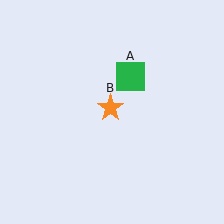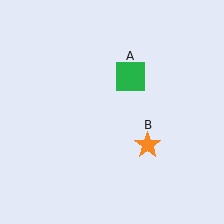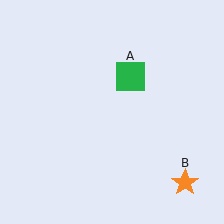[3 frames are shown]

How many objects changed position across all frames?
1 object changed position: orange star (object B).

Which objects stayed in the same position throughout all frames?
Green square (object A) remained stationary.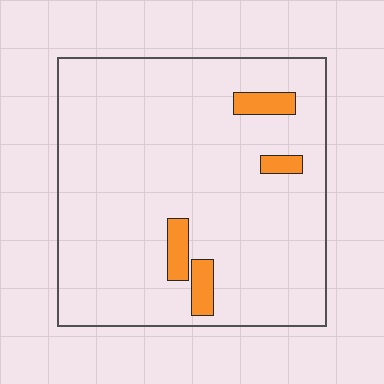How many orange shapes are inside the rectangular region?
4.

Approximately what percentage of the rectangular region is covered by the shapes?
Approximately 5%.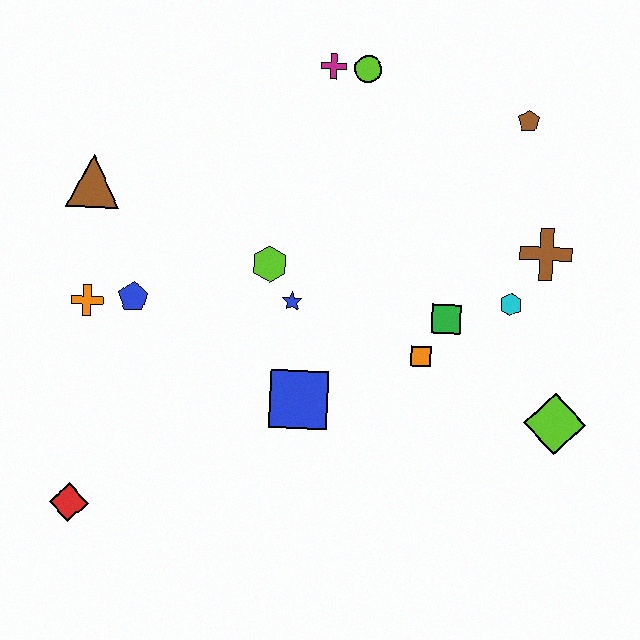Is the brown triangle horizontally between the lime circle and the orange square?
No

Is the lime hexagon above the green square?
Yes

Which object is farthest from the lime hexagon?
The lime diamond is farthest from the lime hexagon.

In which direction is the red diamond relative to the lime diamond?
The red diamond is to the left of the lime diamond.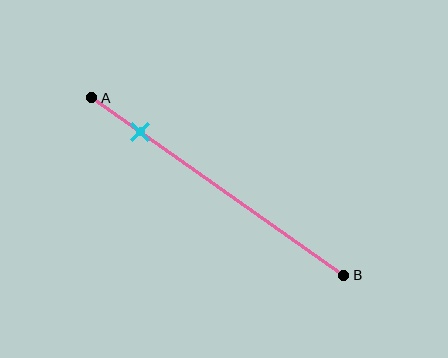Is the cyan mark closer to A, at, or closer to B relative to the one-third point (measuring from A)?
The cyan mark is closer to point A than the one-third point of segment AB.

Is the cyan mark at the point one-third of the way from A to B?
No, the mark is at about 20% from A, not at the 33% one-third point.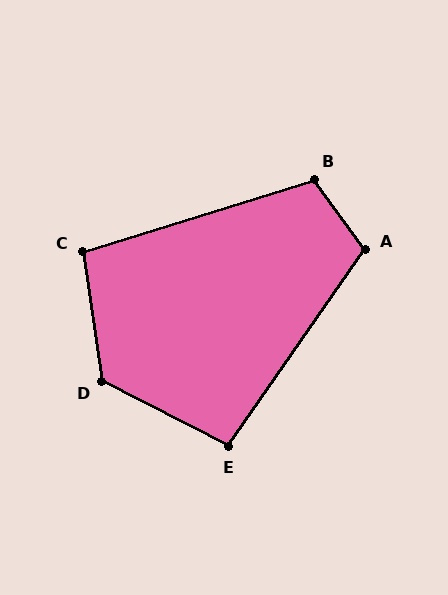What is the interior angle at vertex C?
Approximately 99 degrees (obtuse).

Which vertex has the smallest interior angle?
E, at approximately 98 degrees.